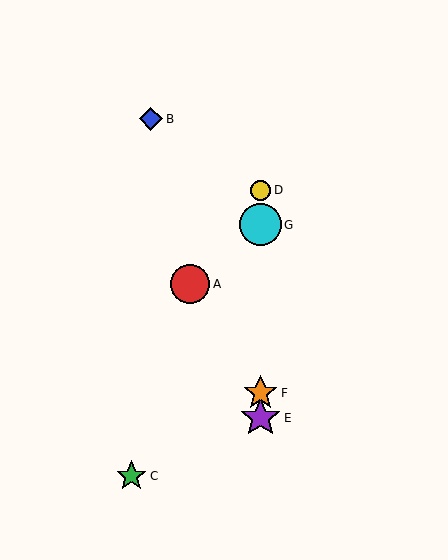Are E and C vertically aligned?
No, E is at x≈261 and C is at x≈131.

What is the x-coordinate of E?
Object E is at x≈261.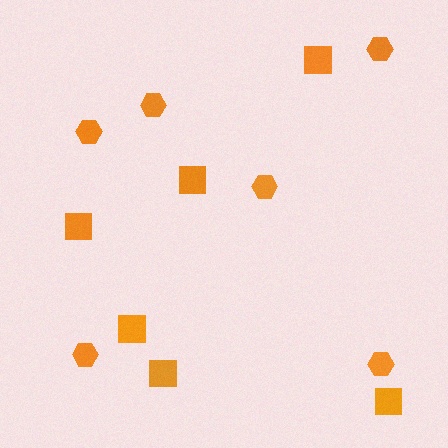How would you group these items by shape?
There are 2 groups: one group of squares (6) and one group of hexagons (6).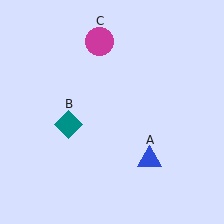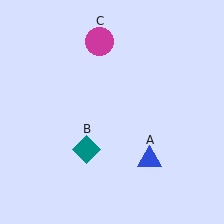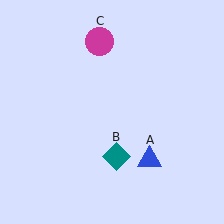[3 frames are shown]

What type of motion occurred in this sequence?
The teal diamond (object B) rotated counterclockwise around the center of the scene.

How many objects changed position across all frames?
1 object changed position: teal diamond (object B).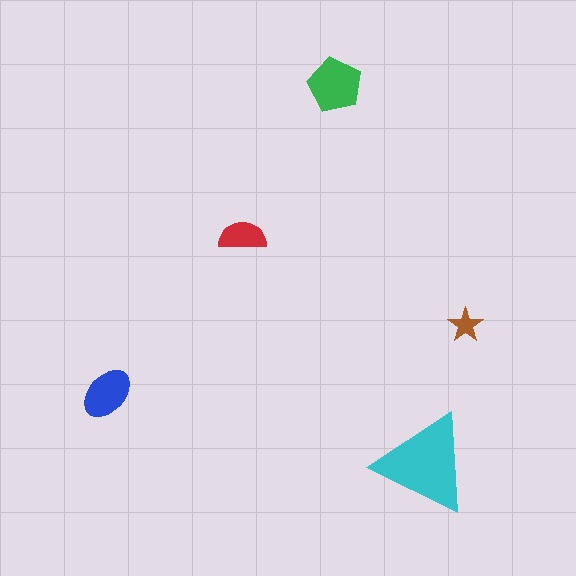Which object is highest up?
The green pentagon is topmost.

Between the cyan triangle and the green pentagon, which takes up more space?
The cyan triangle.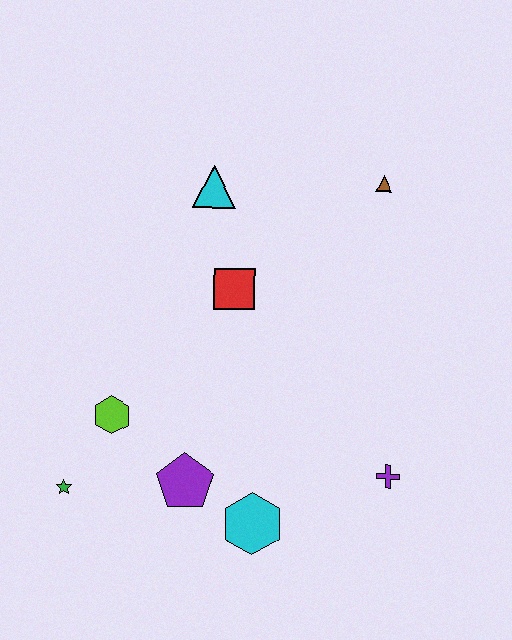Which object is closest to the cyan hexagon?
The purple pentagon is closest to the cyan hexagon.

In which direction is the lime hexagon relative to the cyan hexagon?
The lime hexagon is to the left of the cyan hexagon.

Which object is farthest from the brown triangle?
The green star is farthest from the brown triangle.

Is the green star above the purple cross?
No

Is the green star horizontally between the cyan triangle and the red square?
No